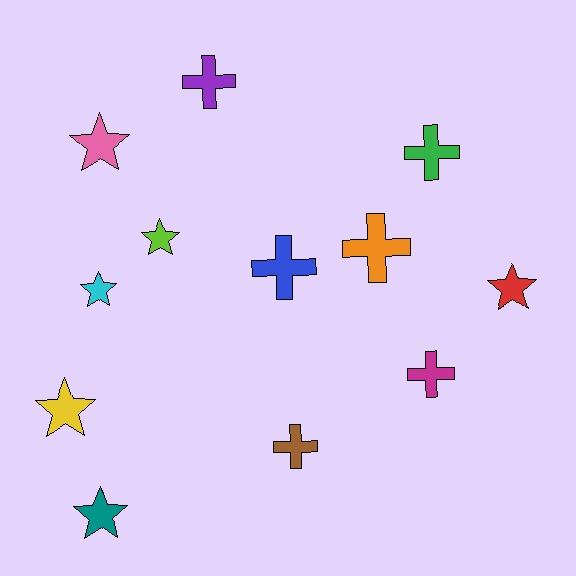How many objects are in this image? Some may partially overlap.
There are 12 objects.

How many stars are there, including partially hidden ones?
There are 6 stars.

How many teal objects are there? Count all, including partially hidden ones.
There is 1 teal object.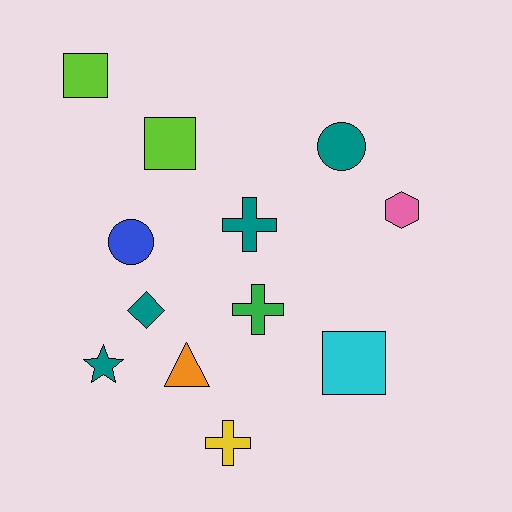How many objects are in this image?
There are 12 objects.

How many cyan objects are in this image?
There is 1 cyan object.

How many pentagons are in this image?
There are no pentagons.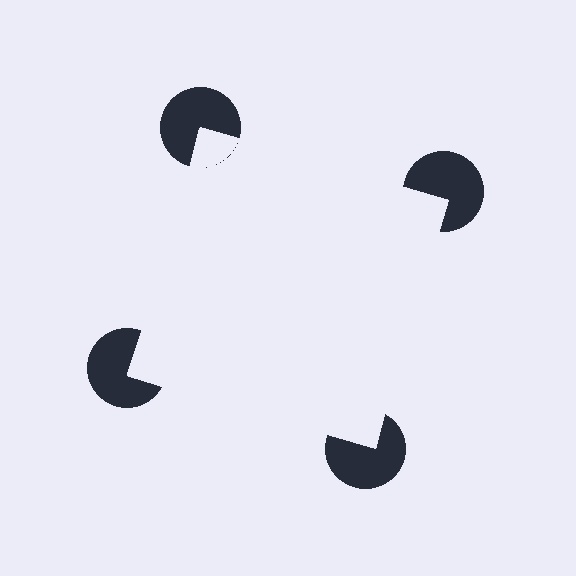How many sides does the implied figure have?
4 sides.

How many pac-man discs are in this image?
There are 4 — one at each vertex of the illusory square.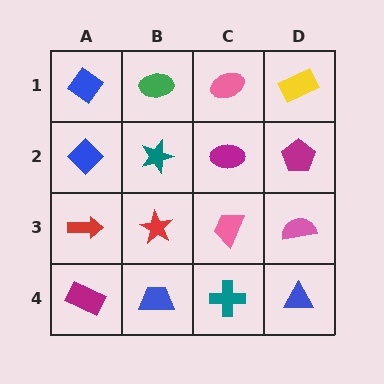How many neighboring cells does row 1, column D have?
2.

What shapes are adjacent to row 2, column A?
A blue diamond (row 1, column A), a red arrow (row 3, column A), a teal star (row 2, column B).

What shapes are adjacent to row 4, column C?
A pink trapezoid (row 3, column C), a blue trapezoid (row 4, column B), a blue triangle (row 4, column D).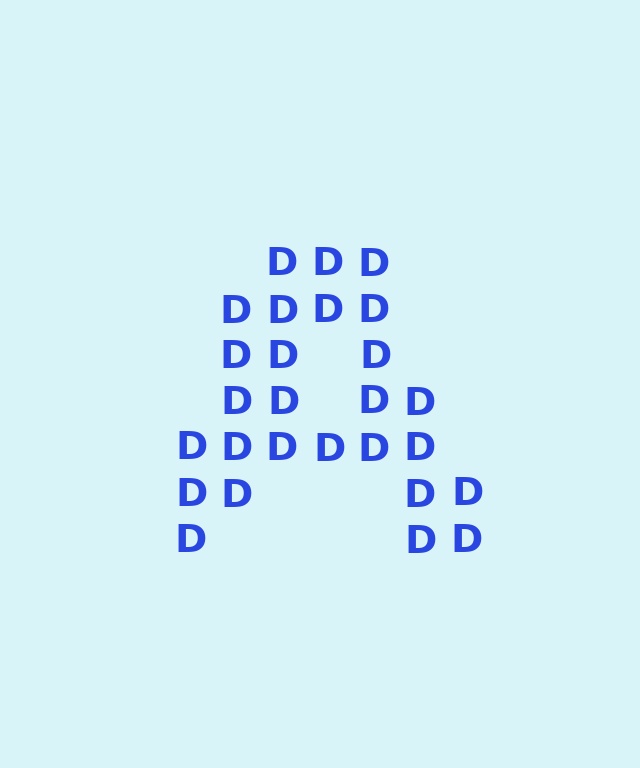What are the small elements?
The small elements are letter D's.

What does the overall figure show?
The overall figure shows the letter A.